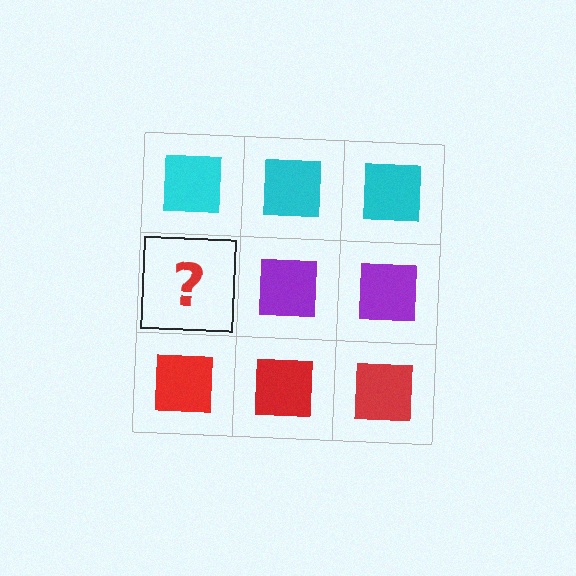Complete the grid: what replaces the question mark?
The question mark should be replaced with a purple square.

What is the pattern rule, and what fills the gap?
The rule is that each row has a consistent color. The gap should be filled with a purple square.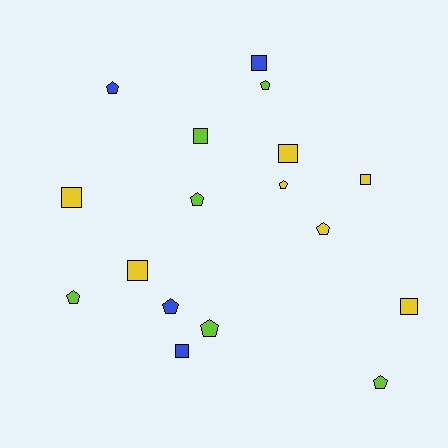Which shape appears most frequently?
Pentagon, with 9 objects.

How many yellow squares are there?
There are 5 yellow squares.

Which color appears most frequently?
Yellow, with 7 objects.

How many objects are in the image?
There are 17 objects.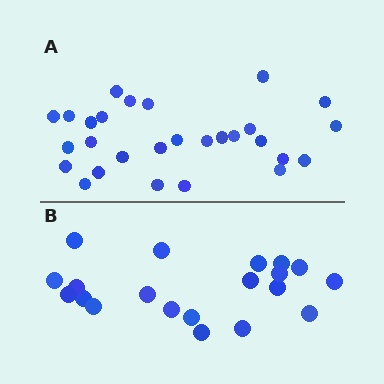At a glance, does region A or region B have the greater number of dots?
Region A (the top region) has more dots.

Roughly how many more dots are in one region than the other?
Region A has roughly 8 or so more dots than region B.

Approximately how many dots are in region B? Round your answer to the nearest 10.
About 20 dots.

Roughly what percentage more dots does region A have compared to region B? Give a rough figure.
About 40% more.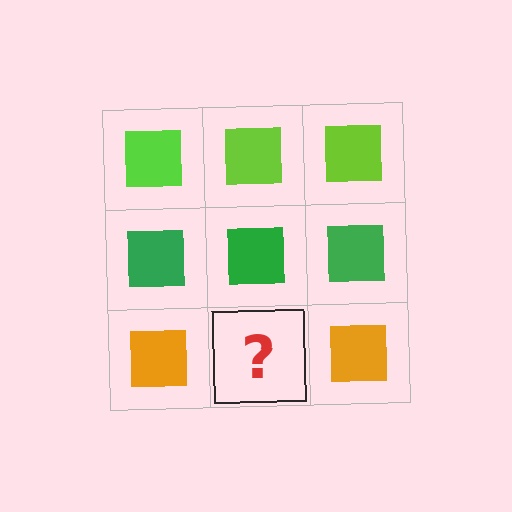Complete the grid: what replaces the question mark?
The question mark should be replaced with an orange square.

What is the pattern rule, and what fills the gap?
The rule is that each row has a consistent color. The gap should be filled with an orange square.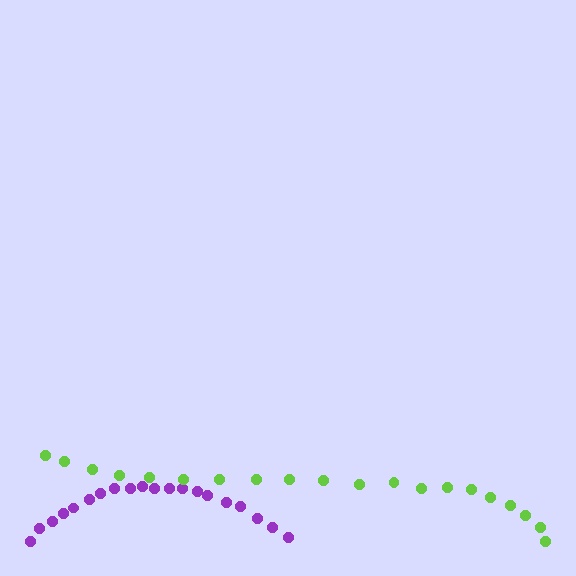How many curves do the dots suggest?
There are 2 distinct paths.